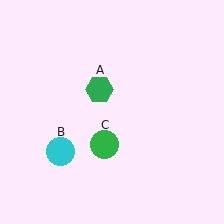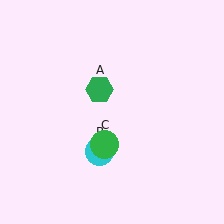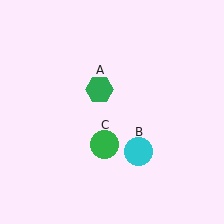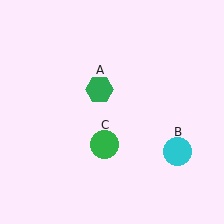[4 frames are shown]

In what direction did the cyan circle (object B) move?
The cyan circle (object B) moved right.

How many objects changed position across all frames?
1 object changed position: cyan circle (object B).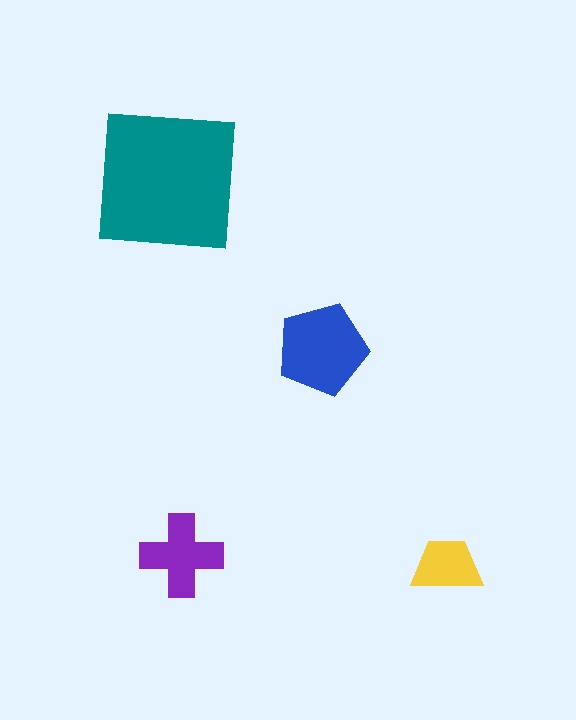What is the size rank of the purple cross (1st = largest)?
3rd.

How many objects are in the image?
There are 4 objects in the image.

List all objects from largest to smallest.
The teal square, the blue pentagon, the purple cross, the yellow trapezoid.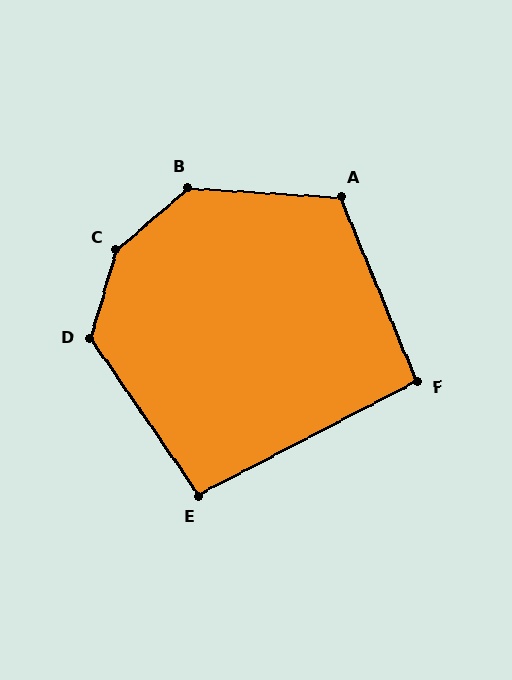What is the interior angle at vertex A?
Approximately 116 degrees (obtuse).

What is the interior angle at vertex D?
Approximately 129 degrees (obtuse).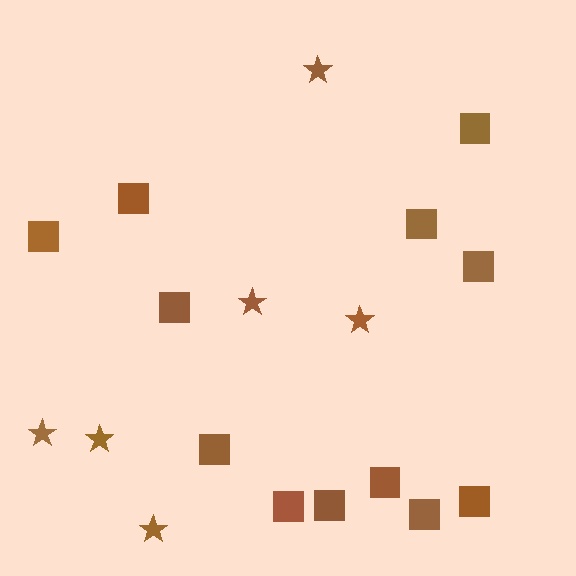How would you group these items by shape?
There are 2 groups: one group of stars (6) and one group of squares (12).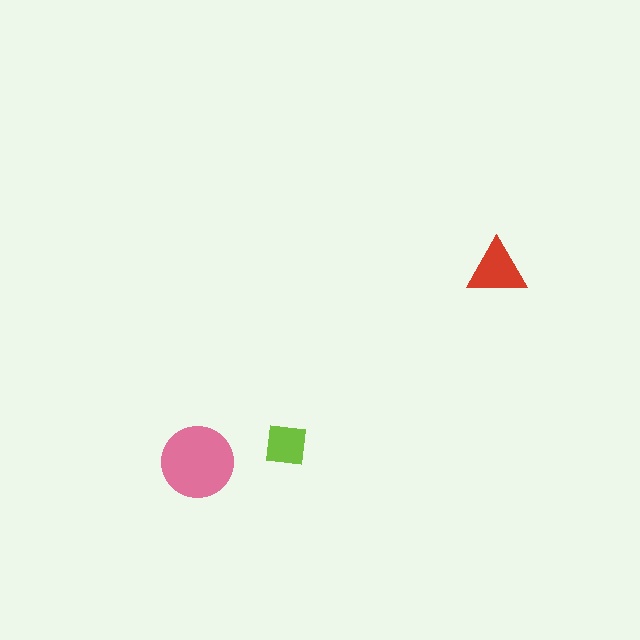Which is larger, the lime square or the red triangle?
The red triangle.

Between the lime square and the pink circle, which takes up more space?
The pink circle.